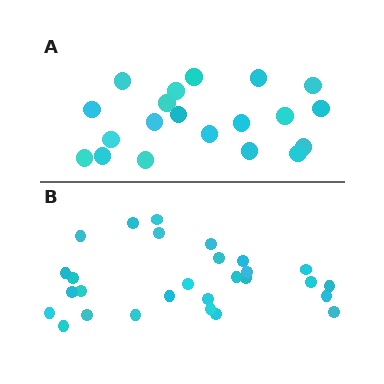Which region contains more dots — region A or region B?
Region B (the bottom region) has more dots.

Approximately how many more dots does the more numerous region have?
Region B has roughly 8 or so more dots than region A.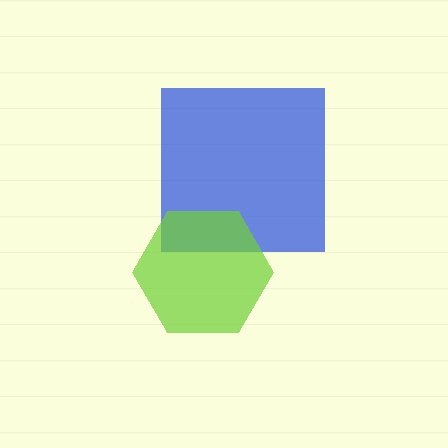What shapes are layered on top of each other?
The layered shapes are: a blue square, a lime hexagon.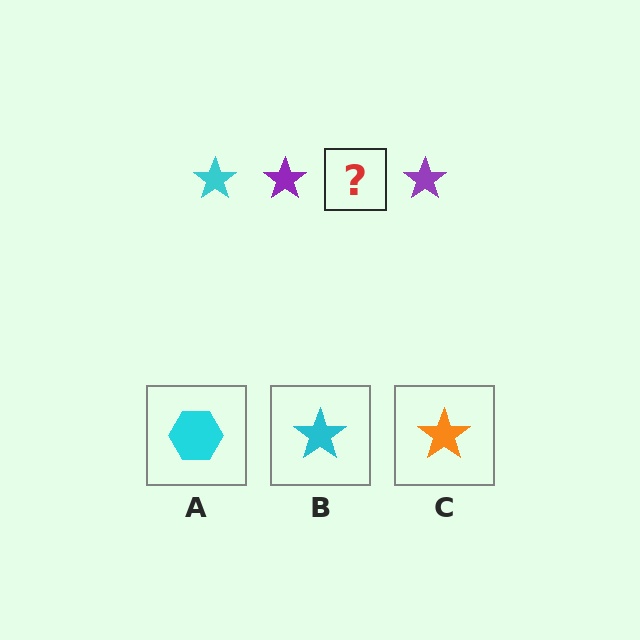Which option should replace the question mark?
Option B.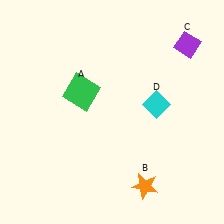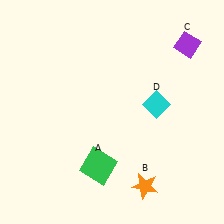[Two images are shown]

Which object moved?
The green square (A) moved down.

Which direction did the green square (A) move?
The green square (A) moved down.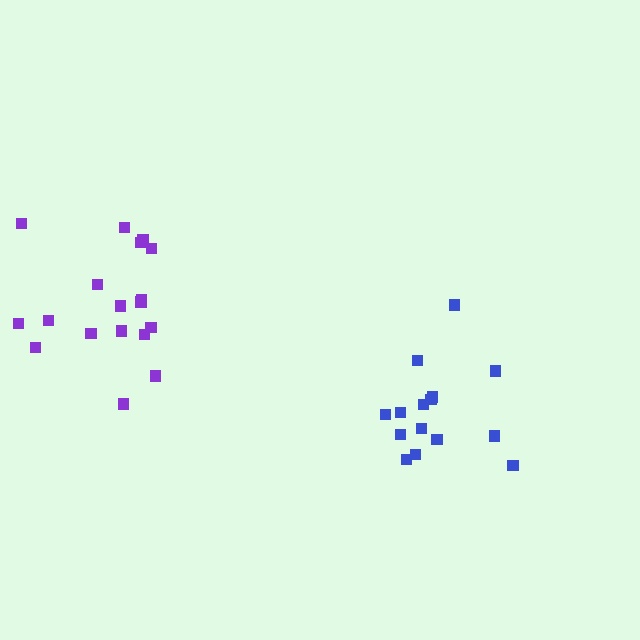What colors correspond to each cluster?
The clusters are colored: blue, purple.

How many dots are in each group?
Group 1: 15 dots, Group 2: 18 dots (33 total).